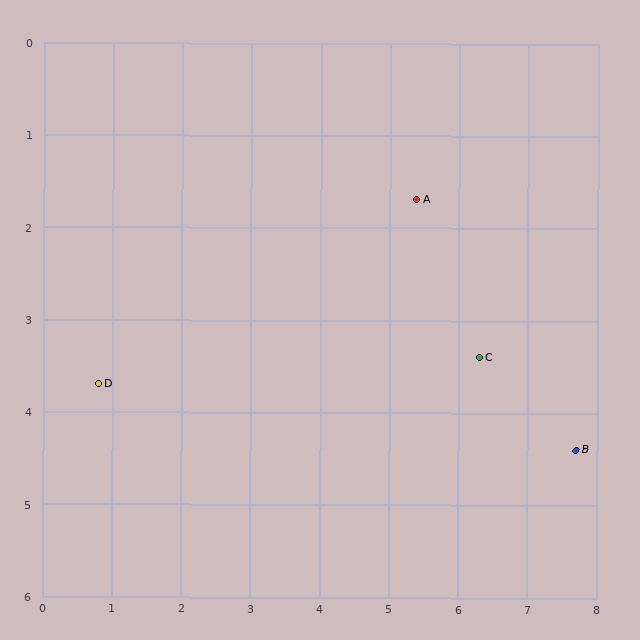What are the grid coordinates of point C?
Point C is at approximately (6.3, 3.4).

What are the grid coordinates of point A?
Point A is at approximately (5.4, 1.7).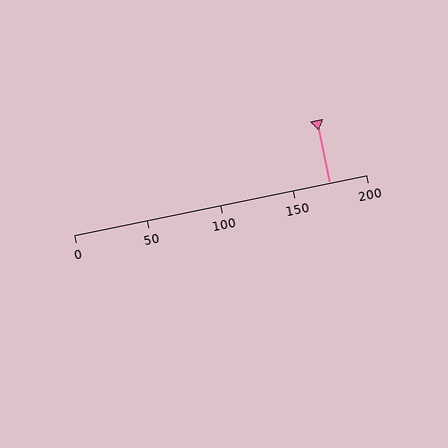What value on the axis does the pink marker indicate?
The marker indicates approximately 175.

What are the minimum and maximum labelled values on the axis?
The axis runs from 0 to 200.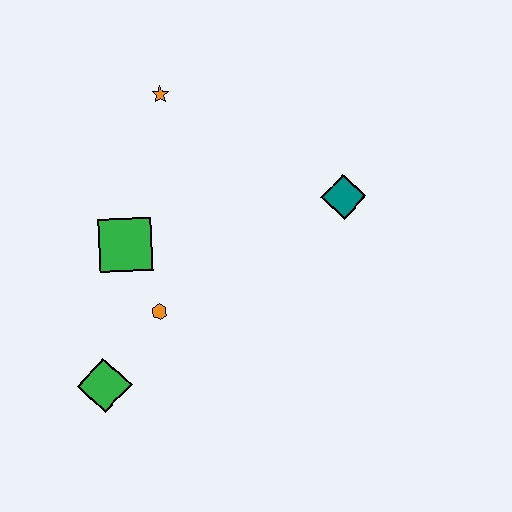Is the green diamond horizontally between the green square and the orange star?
No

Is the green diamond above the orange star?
No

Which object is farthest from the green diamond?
The teal diamond is farthest from the green diamond.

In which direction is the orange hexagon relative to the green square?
The orange hexagon is below the green square.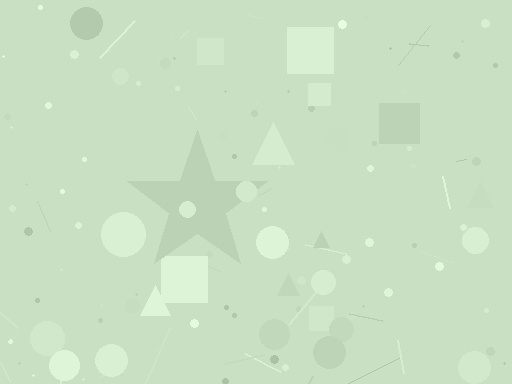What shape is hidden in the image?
A star is hidden in the image.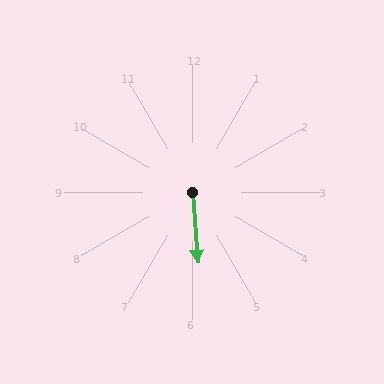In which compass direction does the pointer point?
South.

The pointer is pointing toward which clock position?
Roughly 6 o'clock.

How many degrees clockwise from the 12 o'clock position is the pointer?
Approximately 175 degrees.